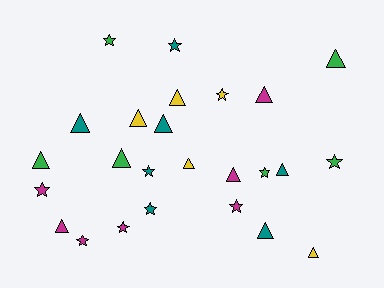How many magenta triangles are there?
There are 3 magenta triangles.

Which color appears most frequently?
Magenta, with 7 objects.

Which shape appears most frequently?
Triangle, with 14 objects.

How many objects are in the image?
There are 25 objects.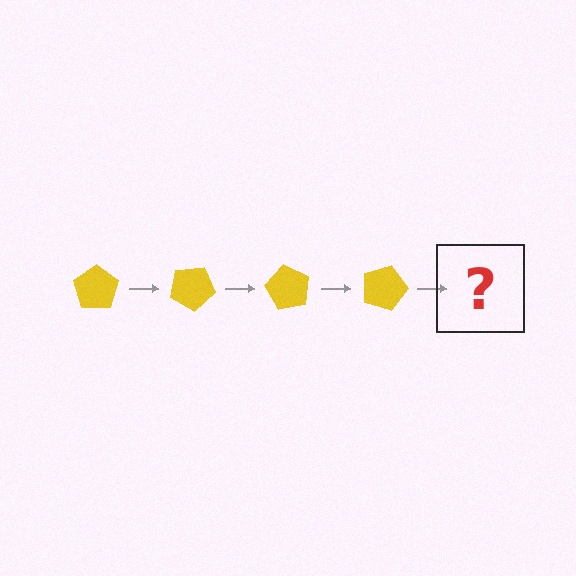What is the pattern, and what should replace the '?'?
The pattern is that the pentagon rotates 30 degrees each step. The '?' should be a yellow pentagon rotated 120 degrees.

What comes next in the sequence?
The next element should be a yellow pentagon rotated 120 degrees.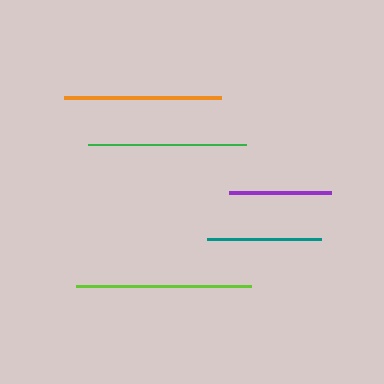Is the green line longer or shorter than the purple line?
The green line is longer than the purple line.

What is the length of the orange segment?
The orange segment is approximately 157 pixels long.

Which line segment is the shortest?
The purple line is the shortest at approximately 102 pixels.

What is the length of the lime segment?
The lime segment is approximately 175 pixels long.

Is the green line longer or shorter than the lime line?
The lime line is longer than the green line.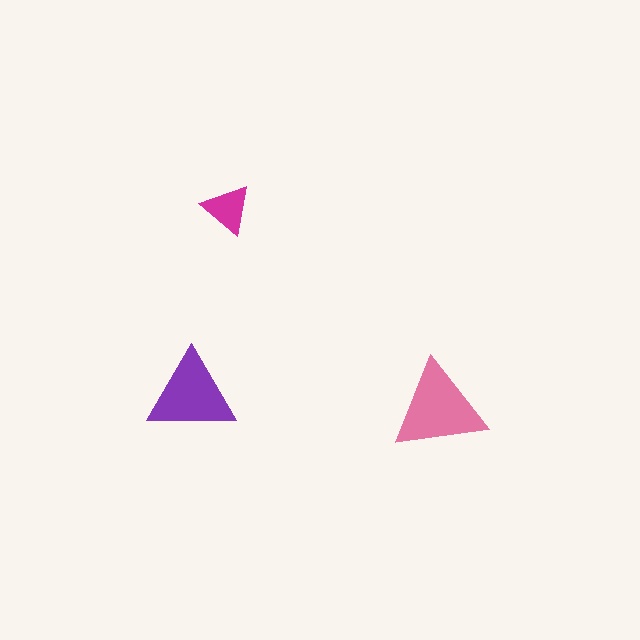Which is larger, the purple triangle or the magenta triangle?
The purple one.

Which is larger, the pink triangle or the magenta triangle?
The pink one.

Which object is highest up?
The magenta triangle is topmost.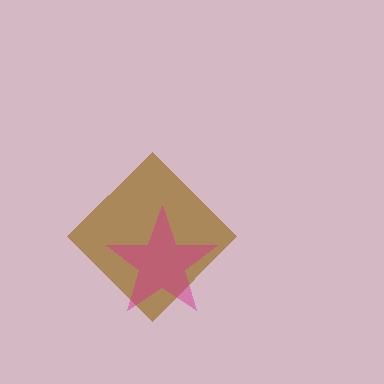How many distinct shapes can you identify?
There are 2 distinct shapes: a brown diamond, a magenta star.